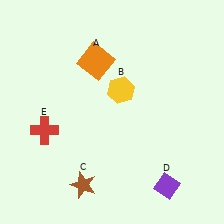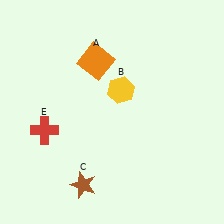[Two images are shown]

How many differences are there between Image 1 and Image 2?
There is 1 difference between the two images.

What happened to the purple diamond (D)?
The purple diamond (D) was removed in Image 2. It was in the bottom-right area of Image 1.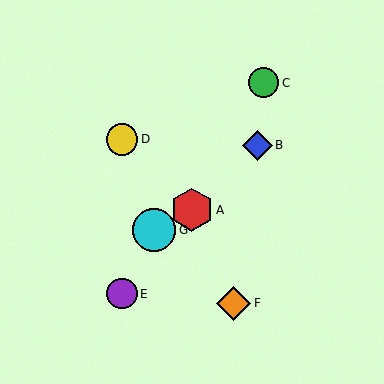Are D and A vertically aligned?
No, D is at x≈122 and A is at x≈192.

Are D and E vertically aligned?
Yes, both are at x≈122.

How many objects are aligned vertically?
2 objects (D, E) are aligned vertically.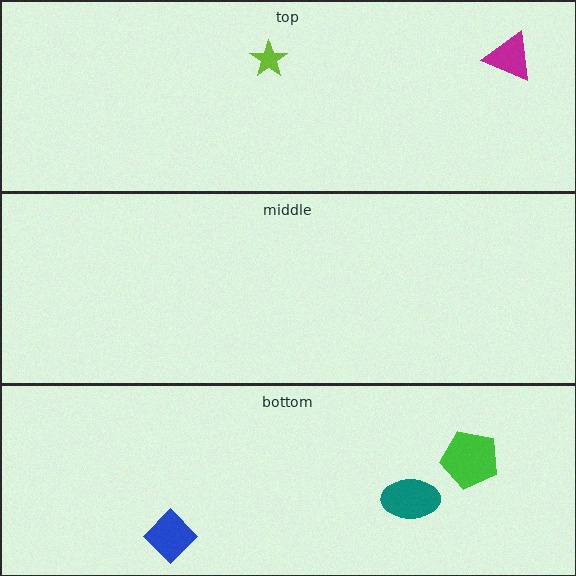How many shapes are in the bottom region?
3.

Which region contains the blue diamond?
The bottom region.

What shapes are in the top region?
The lime star, the magenta triangle.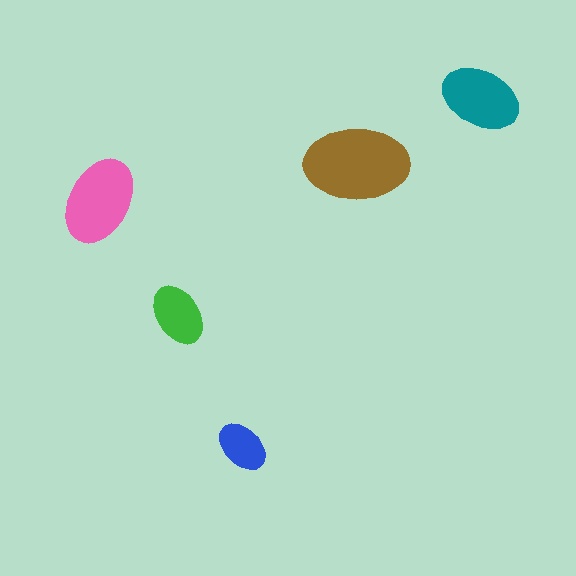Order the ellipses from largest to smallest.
the brown one, the pink one, the teal one, the green one, the blue one.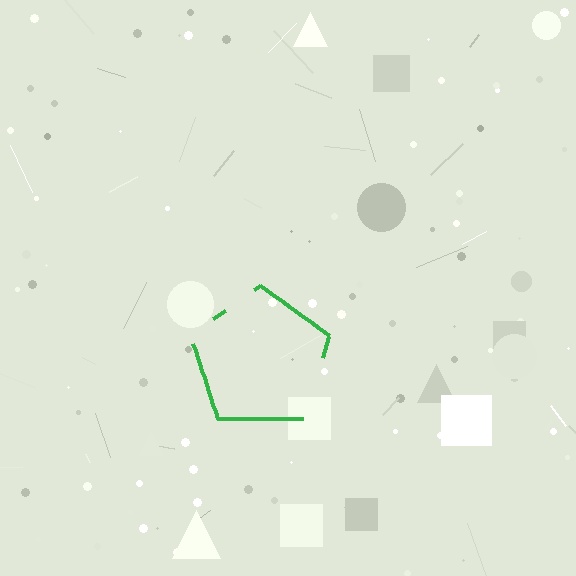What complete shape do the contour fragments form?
The contour fragments form a pentagon.